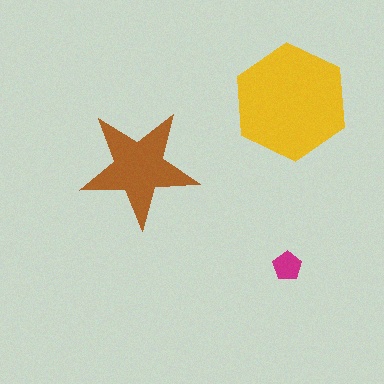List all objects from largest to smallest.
The yellow hexagon, the brown star, the magenta pentagon.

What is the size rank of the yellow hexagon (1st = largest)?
1st.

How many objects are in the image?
There are 3 objects in the image.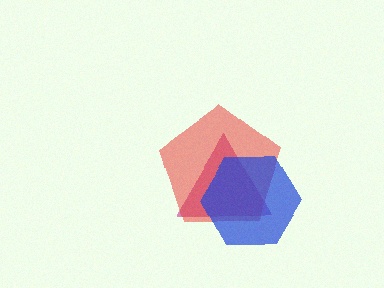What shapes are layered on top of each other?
The layered shapes are: a magenta triangle, a red pentagon, a blue hexagon.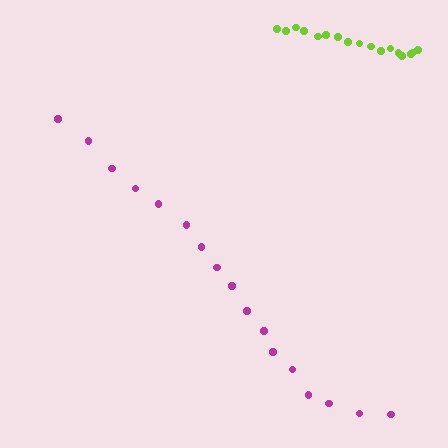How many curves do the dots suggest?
There are 2 distinct paths.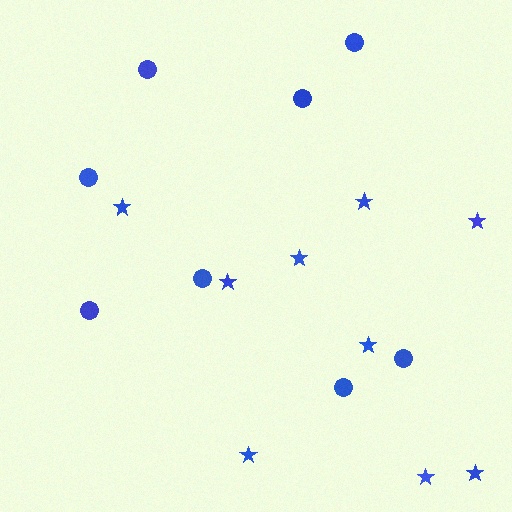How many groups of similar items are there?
There are 2 groups: one group of circles (8) and one group of stars (9).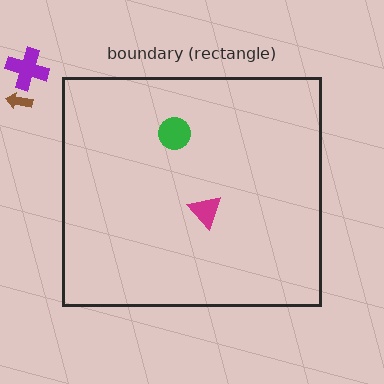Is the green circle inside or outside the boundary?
Inside.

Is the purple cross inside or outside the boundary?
Outside.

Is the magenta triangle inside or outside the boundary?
Inside.